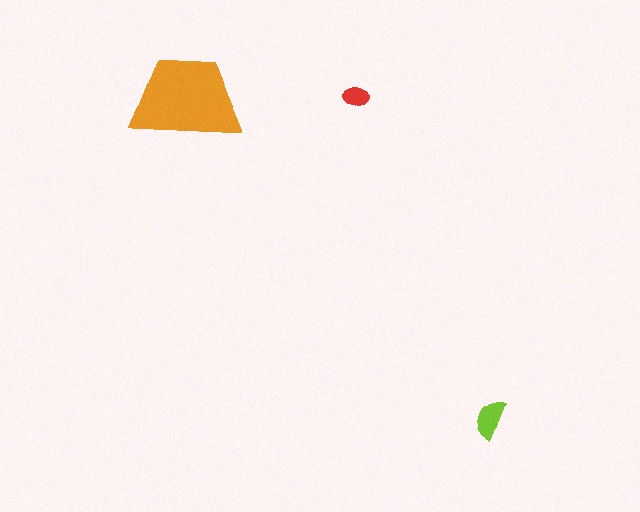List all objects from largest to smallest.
The orange trapezoid, the lime semicircle, the red ellipse.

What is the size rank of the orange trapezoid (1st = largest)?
1st.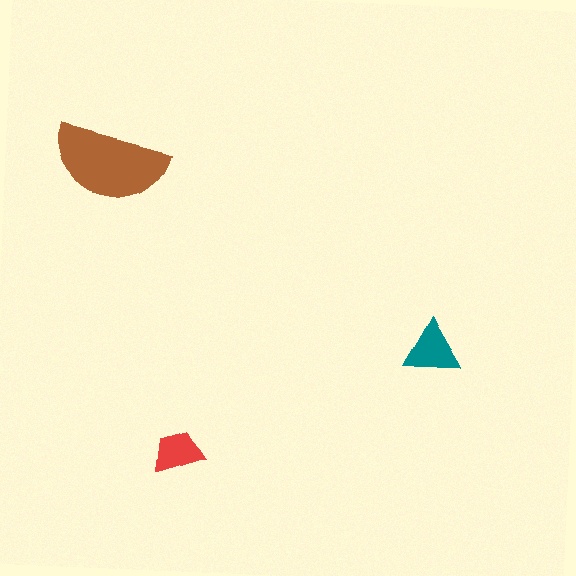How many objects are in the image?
There are 3 objects in the image.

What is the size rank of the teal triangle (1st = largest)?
2nd.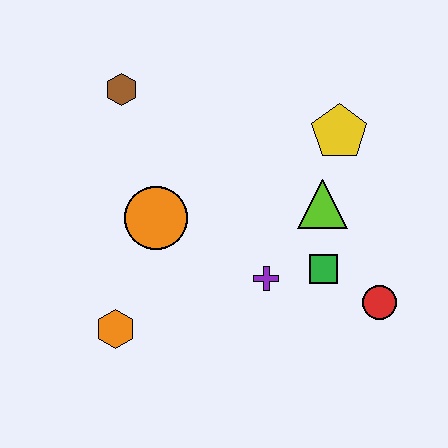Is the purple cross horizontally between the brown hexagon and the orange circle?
No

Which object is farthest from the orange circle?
The red circle is farthest from the orange circle.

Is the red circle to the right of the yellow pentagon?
Yes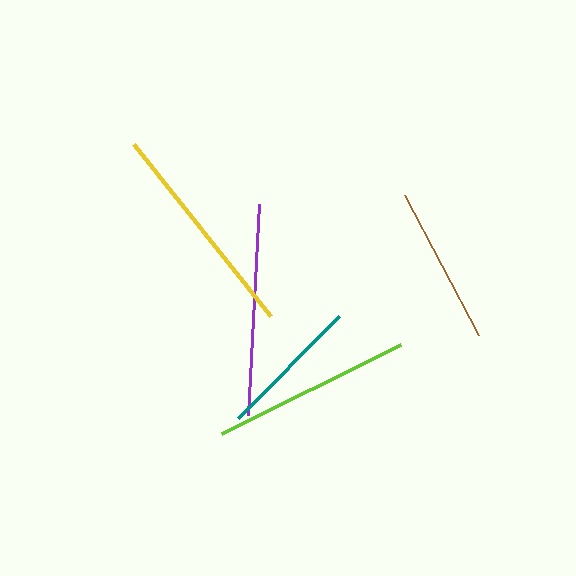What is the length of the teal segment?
The teal segment is approximately 144 pixels long.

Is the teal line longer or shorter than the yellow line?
The yellow line is longer than the teal line.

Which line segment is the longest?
The yellow line is the longest at approximately 221 pixels.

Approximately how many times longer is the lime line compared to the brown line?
The lime line is approximately 1.3 times the length of the brown line.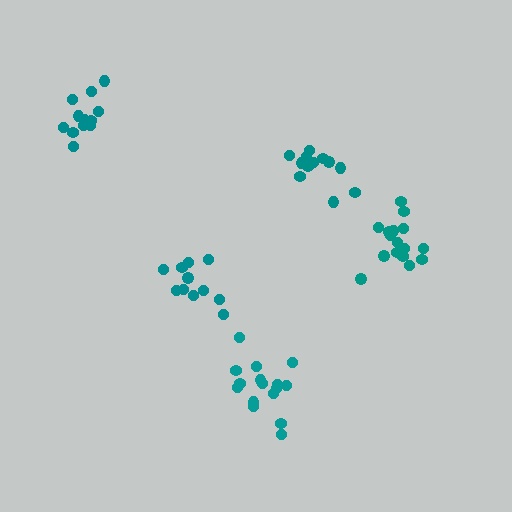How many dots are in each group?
Group 1: 13 dots, Group 2: 11 dots, Group 3: 16 dots, Group 4: 12 dots, Group 5: 16 dots (68 total).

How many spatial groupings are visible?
There are 5 spatial groupings.